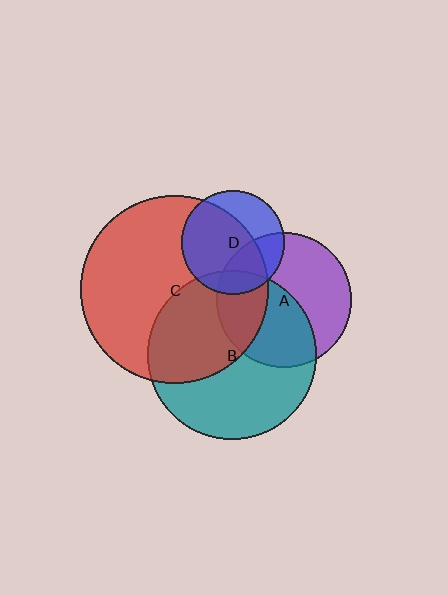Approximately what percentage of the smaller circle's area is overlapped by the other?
Approximately 30%.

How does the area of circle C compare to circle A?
Approximately 1.9 times.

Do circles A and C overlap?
Yes.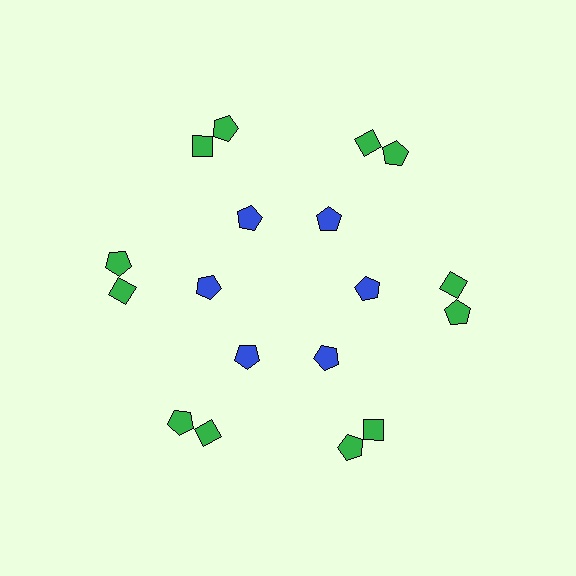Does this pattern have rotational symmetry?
Yes, this pattern has 6-fold rotational symmetry. It looks the same after rotating 60 degrees around the center.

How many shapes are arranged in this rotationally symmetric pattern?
There are 18 shapes, arranged in 6 groups of 3.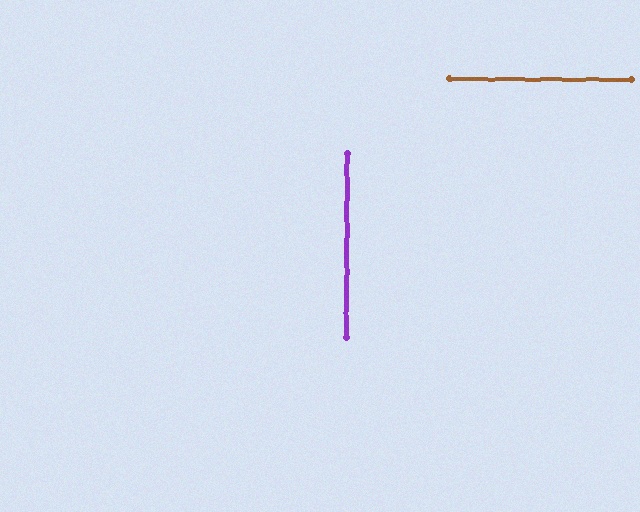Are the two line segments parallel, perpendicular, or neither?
Perpendicular — they meet at approximately 90°.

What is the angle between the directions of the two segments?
Approximately 90 degrees.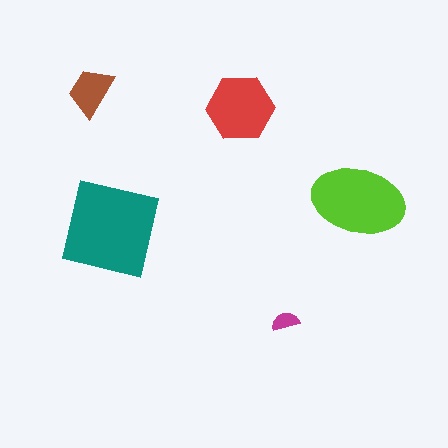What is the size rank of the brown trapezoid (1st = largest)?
4th.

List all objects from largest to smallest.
The teal square, the lime ellipse, the red hexagon, the brown trapezoid, the magenta semicircle.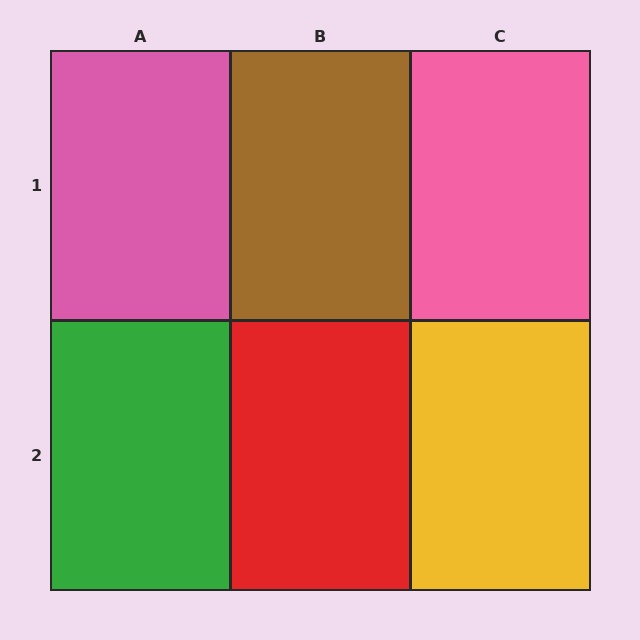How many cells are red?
1 cell is red.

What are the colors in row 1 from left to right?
Pink, brown, pink.